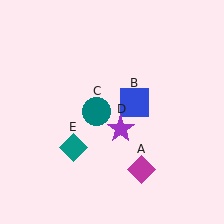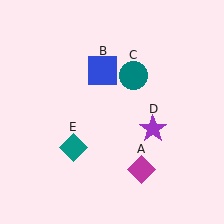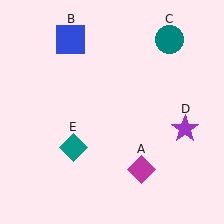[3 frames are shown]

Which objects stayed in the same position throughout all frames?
Magenta diamond (object A) and teal diamond (object E) remained stationary.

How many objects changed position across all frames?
3 objects changed position: blue square (object B), teal circle (object C), purple star (object D).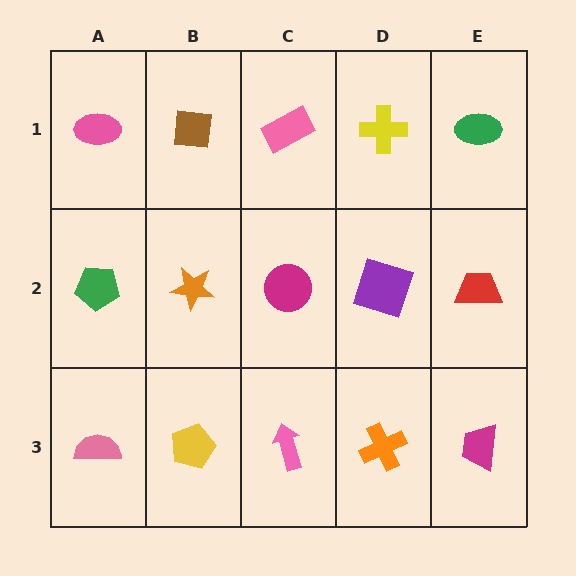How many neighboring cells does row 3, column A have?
2.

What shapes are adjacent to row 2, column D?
A yellow cross (row 1, column D), an orange cross (row 3, column D), a magenta circle (row 2, column C), a red trapezoid (row 2, column E).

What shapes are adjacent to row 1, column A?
A green pentagon (row 2, column A), a brown square (row 1, column B).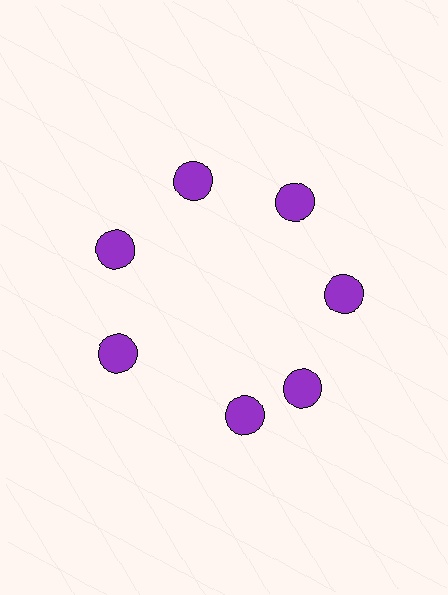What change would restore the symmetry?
The symmetry would be restored by rotating it back into even spacing with its neighbors so that all 7 circles sit at equal angles and equal distance from the center.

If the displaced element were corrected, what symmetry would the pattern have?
It would have 7-fold rotational symmetry — the pattern would map onto itself every 51 degrees.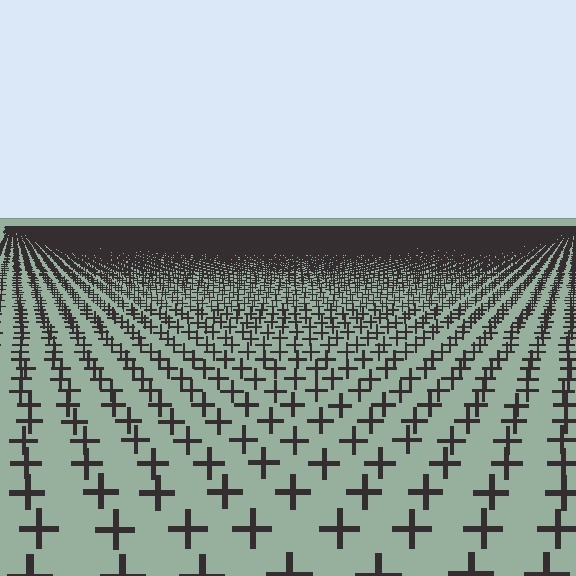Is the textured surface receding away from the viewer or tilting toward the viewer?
The surface is receding away from the viewer. Texture elements get smaller and denser toward the top.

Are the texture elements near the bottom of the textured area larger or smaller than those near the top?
Larger. Near the bottom, elements are closer to the viewer and appear at a bigger on-screen size.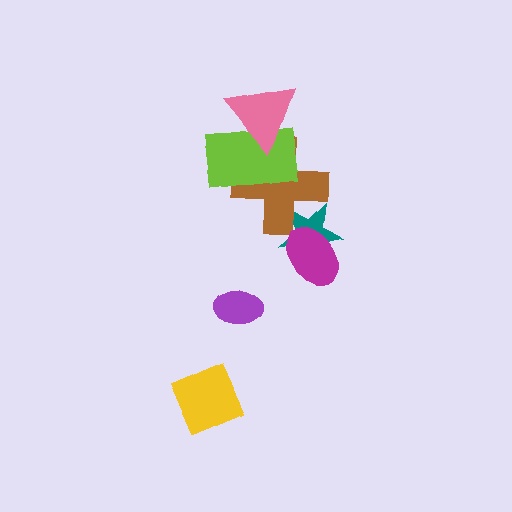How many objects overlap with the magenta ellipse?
1 object overlaps with the magenta ellipse.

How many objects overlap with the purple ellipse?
0 objects overlap with the purple ellipse.